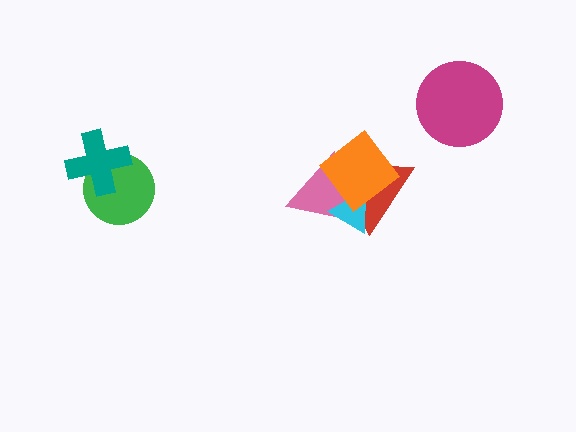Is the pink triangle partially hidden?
Yes, it is partially covered by another shape.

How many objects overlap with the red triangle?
3 objects overlap with the red triangle.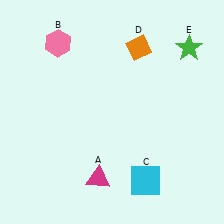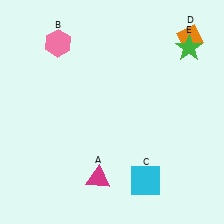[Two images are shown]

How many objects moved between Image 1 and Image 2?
1 object moved between the two images.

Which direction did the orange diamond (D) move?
The orange diamond (D) moved right.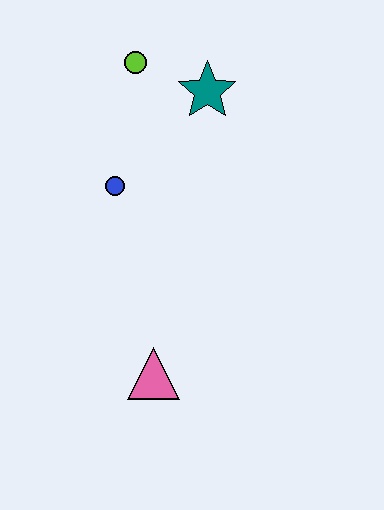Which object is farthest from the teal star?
The pink triangle is farthest from the teal star.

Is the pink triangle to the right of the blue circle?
Yes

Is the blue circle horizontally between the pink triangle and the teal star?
No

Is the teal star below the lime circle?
Yes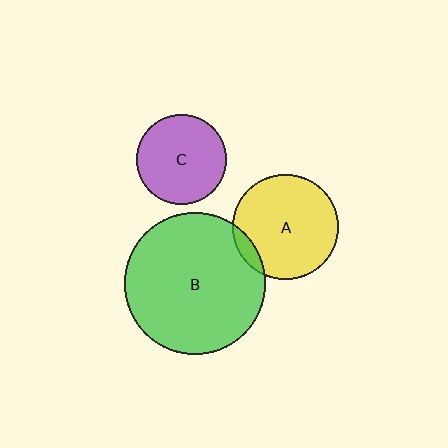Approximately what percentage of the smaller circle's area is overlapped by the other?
Approximately 10%.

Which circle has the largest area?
Circle B (green).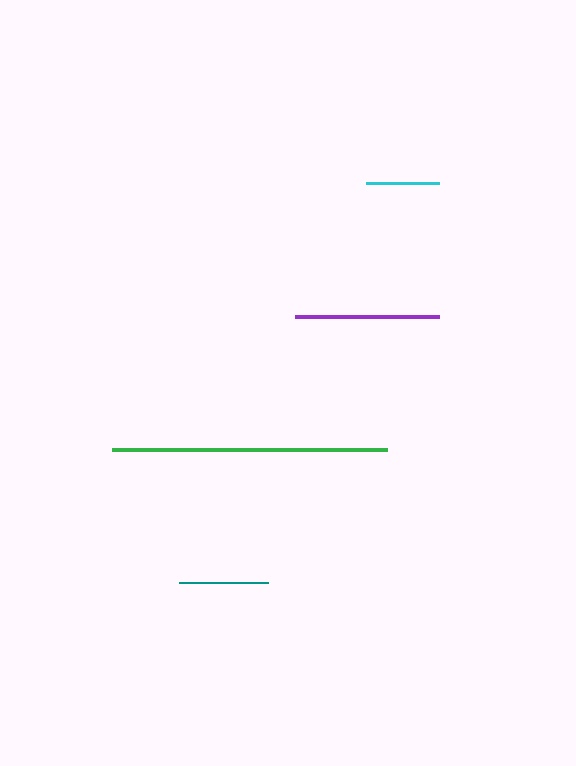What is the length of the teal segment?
The teal segment is approximately 89 pixels long.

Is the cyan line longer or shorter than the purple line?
The purple line is longer than the cyan line.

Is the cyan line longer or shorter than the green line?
The green line is longer than the cyan line.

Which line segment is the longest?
The green line is the longest at approximately 275 pixels.